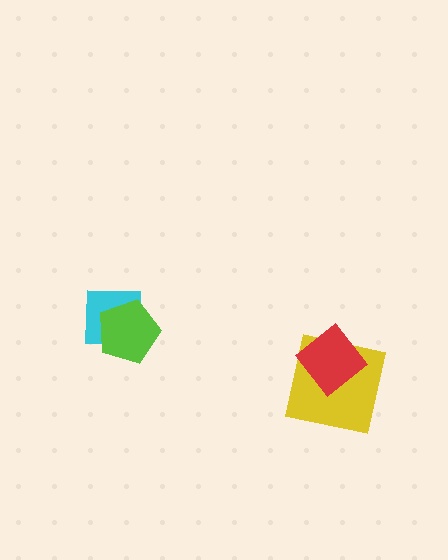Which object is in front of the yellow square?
The red diamond is in front of the yellow square.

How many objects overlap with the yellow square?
1 object overlaps with the yellow square.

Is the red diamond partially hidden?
No, no other shape covers it.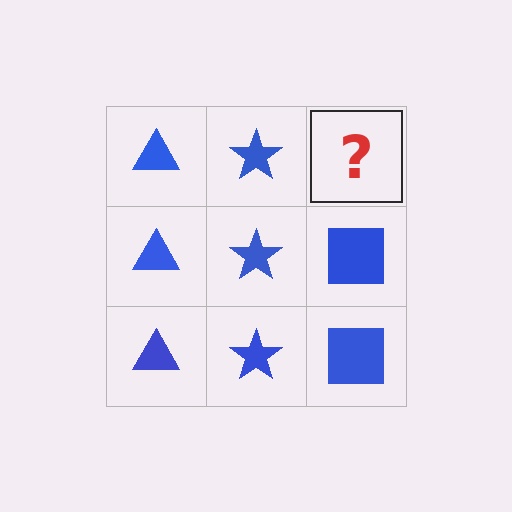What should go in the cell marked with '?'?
The missing cell should contain a blue square.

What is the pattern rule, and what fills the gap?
The rule is that each column has a consistent shape. The gap should be filled with a blue square.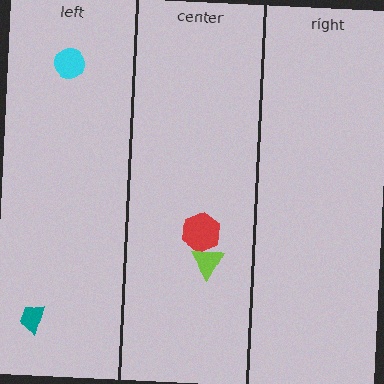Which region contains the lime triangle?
The center region.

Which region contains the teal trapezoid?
The left region.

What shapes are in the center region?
The red hexagon, the lime triangle.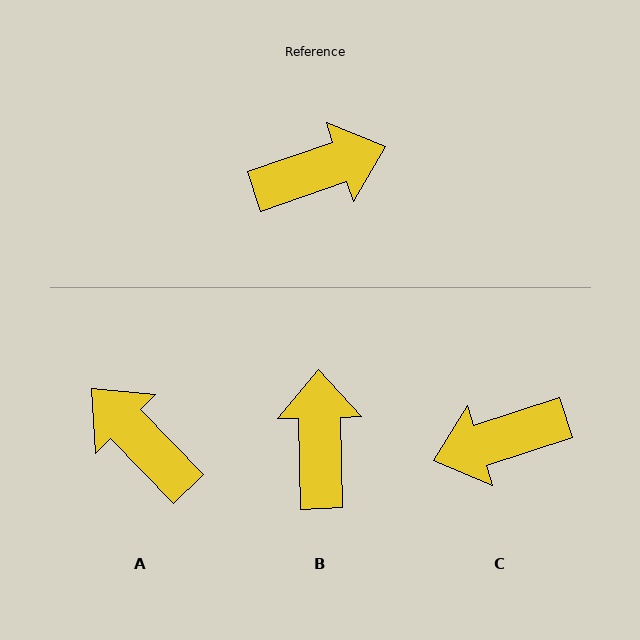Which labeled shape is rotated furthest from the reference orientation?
C, about 179 degrees away.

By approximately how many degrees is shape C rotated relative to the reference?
Approximately 179 degrees counter-clockwise.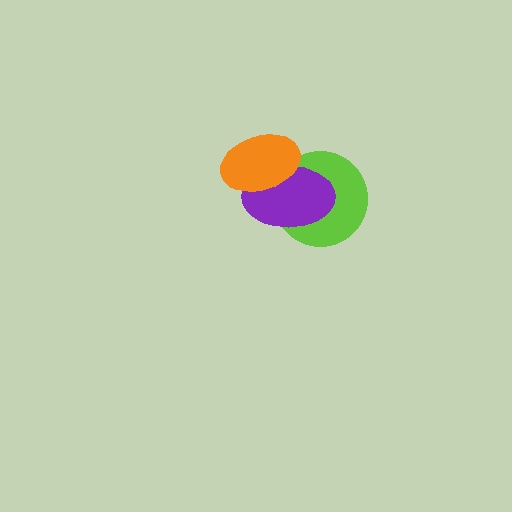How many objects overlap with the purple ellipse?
2 objects overlap with the purple ellipse.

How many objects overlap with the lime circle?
2 objects overlap with the lime circle.